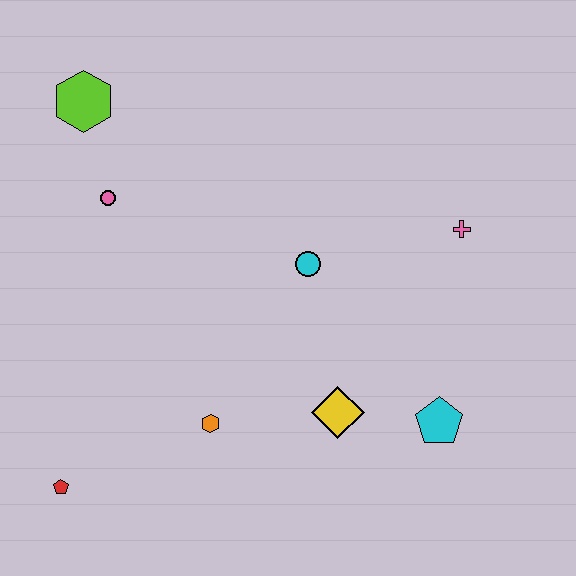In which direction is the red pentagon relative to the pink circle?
The red pentagon is below the pink circle.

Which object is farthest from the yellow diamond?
The lime hexagon is farthest from the yellow diamond.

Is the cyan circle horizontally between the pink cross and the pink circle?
Yes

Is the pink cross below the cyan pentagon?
No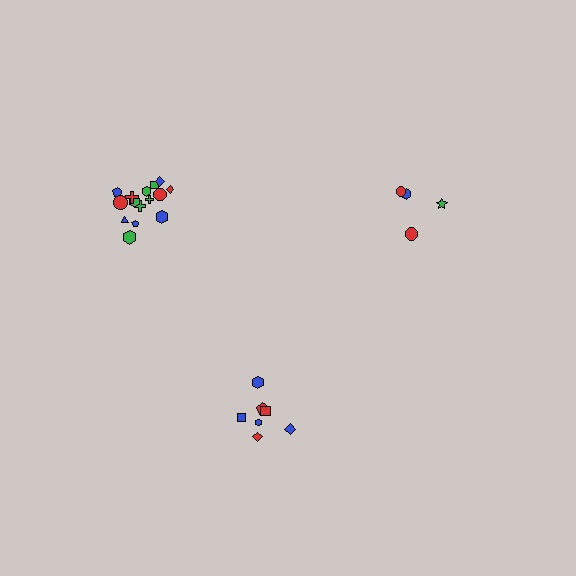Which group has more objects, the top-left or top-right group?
The top-left group.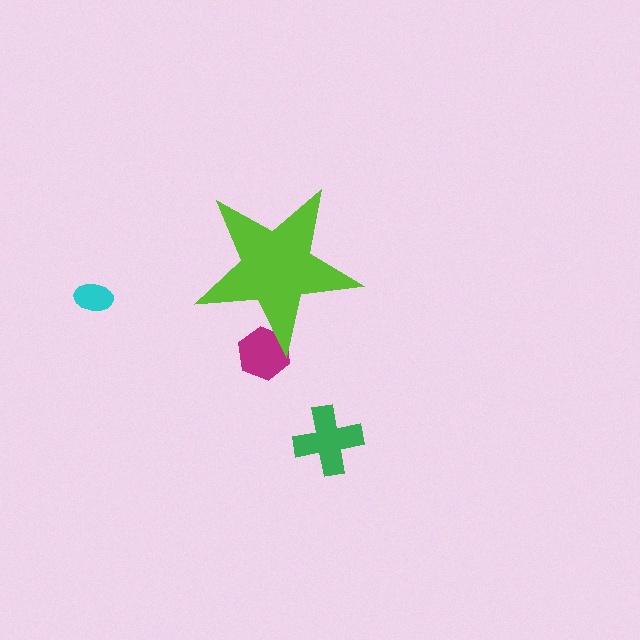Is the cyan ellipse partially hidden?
No, the cyan ellipse is fully visible.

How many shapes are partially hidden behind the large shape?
1 shape is partially hidden.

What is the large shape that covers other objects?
A lime star.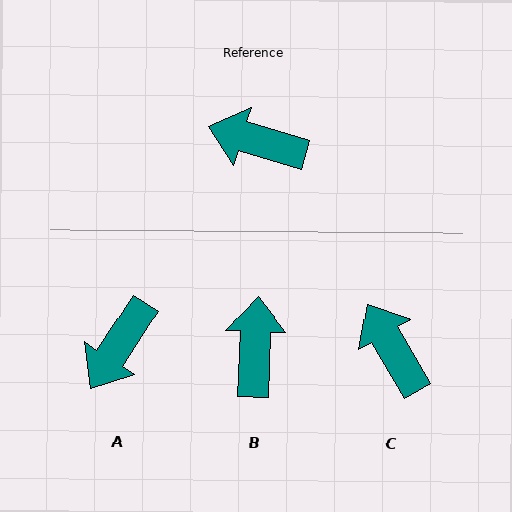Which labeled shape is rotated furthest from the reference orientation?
B, about 76 degrees away.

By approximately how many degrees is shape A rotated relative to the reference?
Approximately 74 degrees counter-clockwise.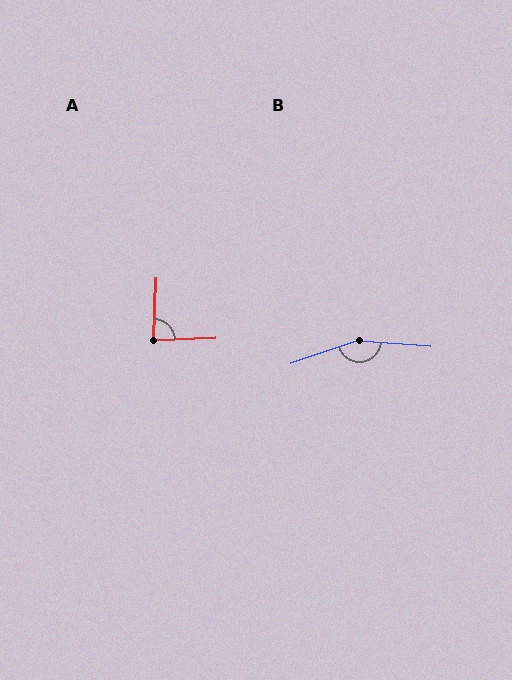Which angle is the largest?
B, at approximately 157 degrees.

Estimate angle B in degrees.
Approximately 157 degrees.